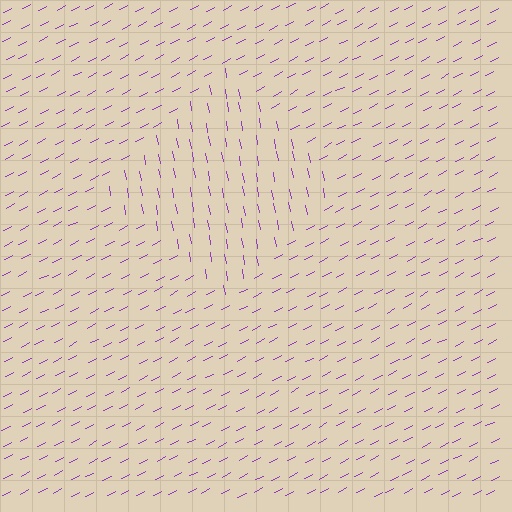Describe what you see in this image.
The image is filled with small purple line segments. A diamond region in the image has lines oriented differently from the surrounding lines, creating a visible texture boundary.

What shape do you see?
I see a diamond.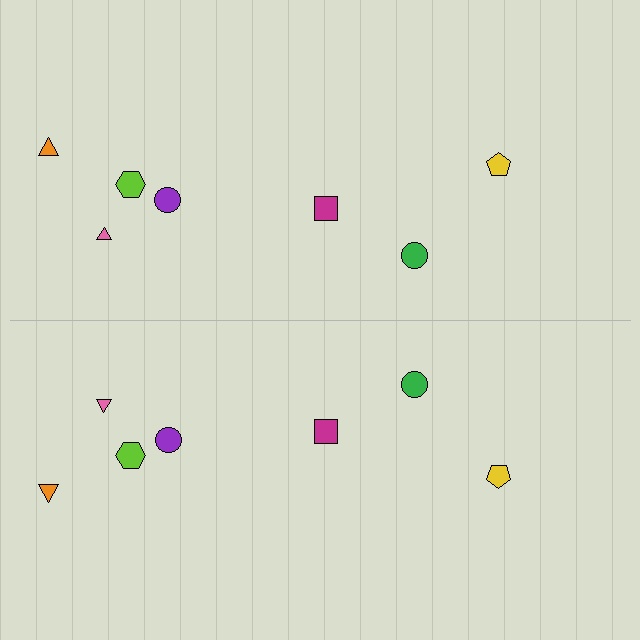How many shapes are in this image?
There are 14 shapes in this image.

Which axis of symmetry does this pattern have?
The pattern has a horizontal axis of symmetry running through the center of the image.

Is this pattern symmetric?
Yes, this pattern has bilateral (reflection) symmetry.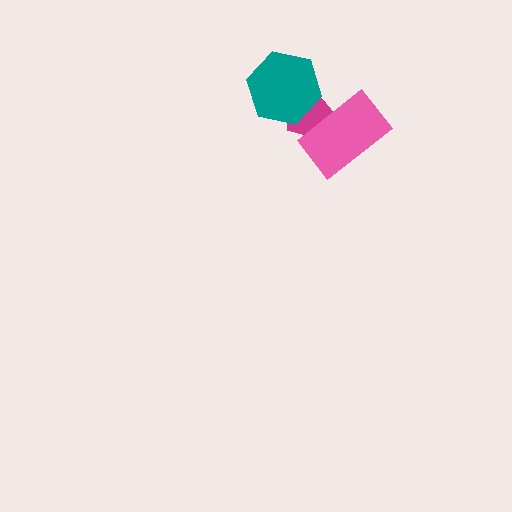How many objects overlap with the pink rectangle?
1 object overlaps with the pink rectangle.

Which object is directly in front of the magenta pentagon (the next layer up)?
The pink rectangle is directly in front of the magenta pentagon.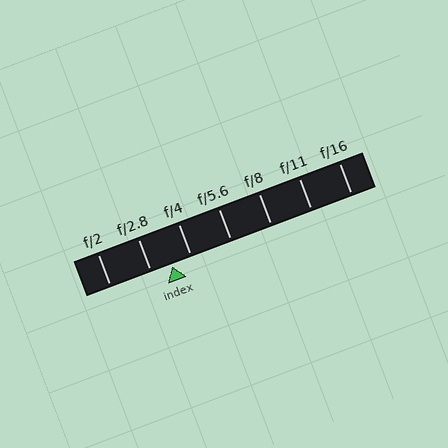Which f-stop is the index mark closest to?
The index mark is closest to f/4.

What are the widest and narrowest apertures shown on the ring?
The widest aperture shown is f/2 and the narrowest is f/16.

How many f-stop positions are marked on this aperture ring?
There are 7 f-stop positions marked.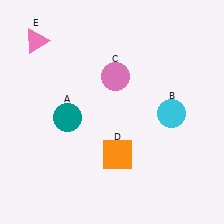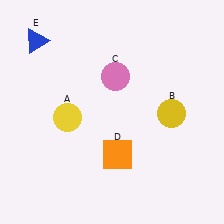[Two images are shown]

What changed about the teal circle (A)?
In Image 1, A is teal. In Image 2, it changed to yellow.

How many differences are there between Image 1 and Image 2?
There are 3 differences between the two images.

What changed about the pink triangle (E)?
In Image 1, E is pink. In Image 2, it changed to blue.